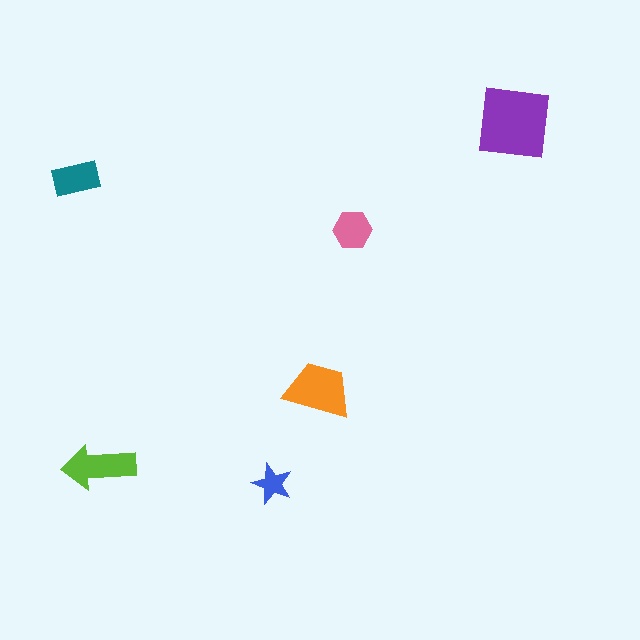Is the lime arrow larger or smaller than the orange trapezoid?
Smaller.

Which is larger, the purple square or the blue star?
The purple square.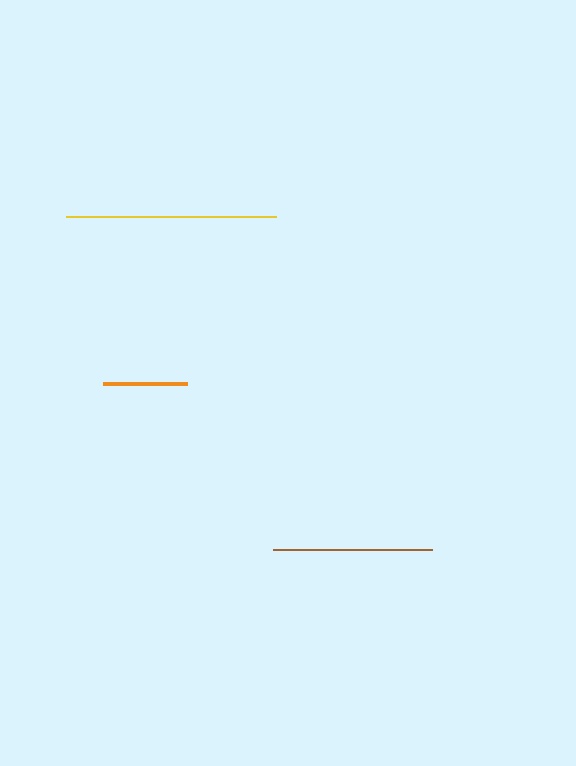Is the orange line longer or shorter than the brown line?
The brown line is longer than the orange line.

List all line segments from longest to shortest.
From longest to shortest: yellow, brown, orange.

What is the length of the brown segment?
The brown segment is approximately 158 pixels long.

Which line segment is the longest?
The yellow line is the longest at approximately 210 pixels.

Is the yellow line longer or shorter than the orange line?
The yellow line is longer than the orange line.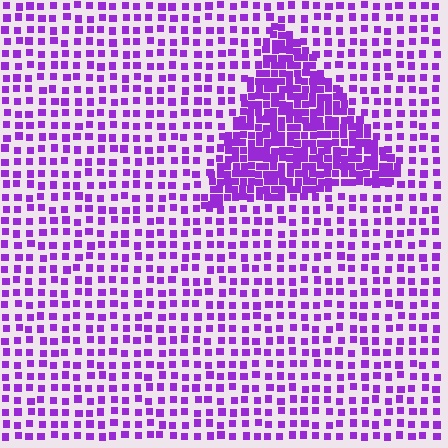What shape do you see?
I see a triangle.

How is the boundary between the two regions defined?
The boundary is defined by a change in element density (approximately 2.4x ratio). All elements are the same color, size, and shape.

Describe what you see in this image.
The image contains small purple elements arranged at two different densities. A triangle-shaped region is visible where the elements are more densely packed than the surrounding area.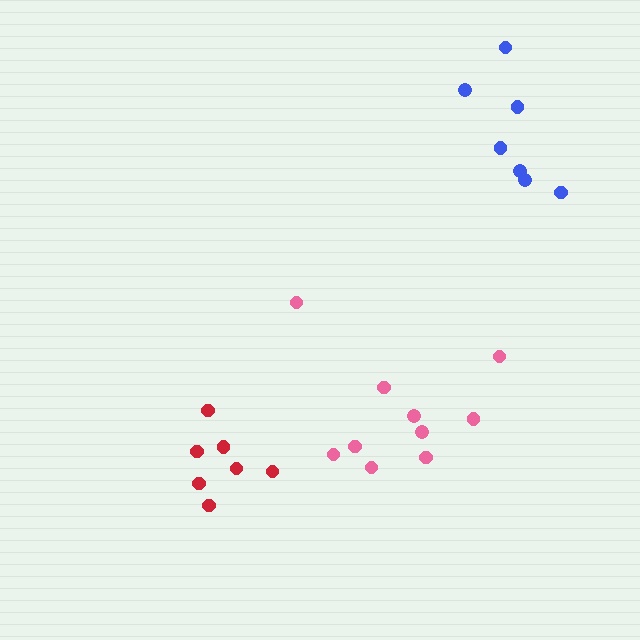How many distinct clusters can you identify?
There are 3 distinct clusters.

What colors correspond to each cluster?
The clusters are colored: red, blue, pink.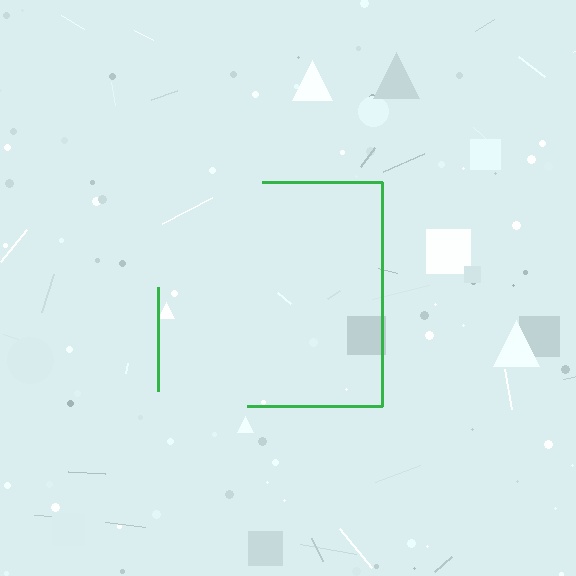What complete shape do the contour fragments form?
The contour fragments form a square.